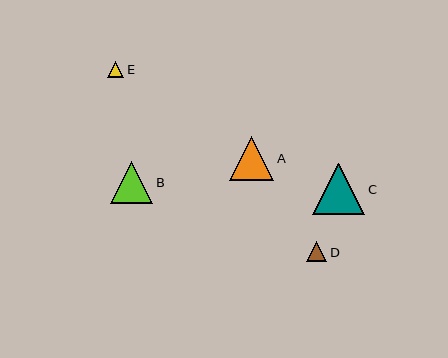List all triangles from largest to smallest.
From largest to smallest: C, A, B, D, E.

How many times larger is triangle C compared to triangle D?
Triangle C is approximately 2.6 times the size of triangle D.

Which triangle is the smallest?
Triangle E is the smallest with a size of approximately 16 pixels.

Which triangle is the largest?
Triangle C is the largest with a size of approximately 52 pixels.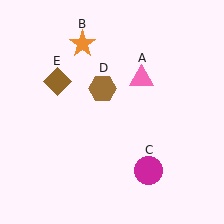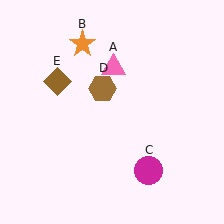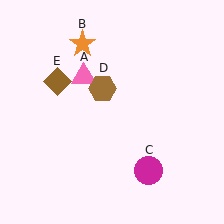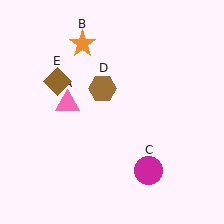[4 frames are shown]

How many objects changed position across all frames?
1 object changed position: pink triangle (object A).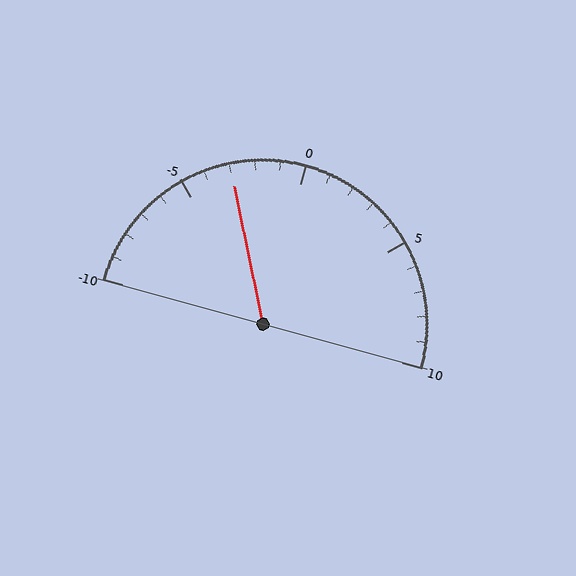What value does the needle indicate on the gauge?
The needle indicates approximately -3.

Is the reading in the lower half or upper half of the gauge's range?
The reading is in the lower half of the range (-10 to 10).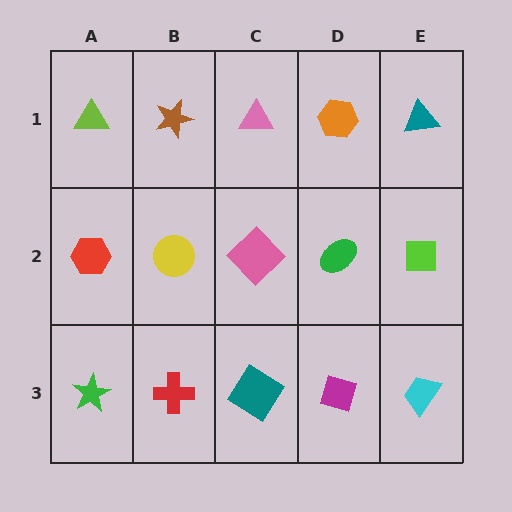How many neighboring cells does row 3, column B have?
3.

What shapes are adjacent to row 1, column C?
A pink diamond (row 2, column C), a brown star (row 1, column B), an orange hexagon (row 1, column D).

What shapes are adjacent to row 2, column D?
An orange hexagon (row 1, column D), a magenta diamond (row 3, column D), a pink diamond (row 2, column C), a lime square (row 2, column E).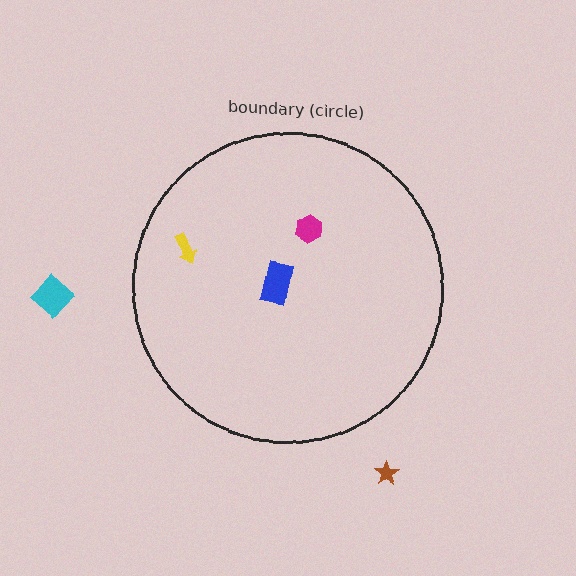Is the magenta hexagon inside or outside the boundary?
Inside.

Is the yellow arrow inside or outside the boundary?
Inside.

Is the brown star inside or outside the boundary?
Outside.